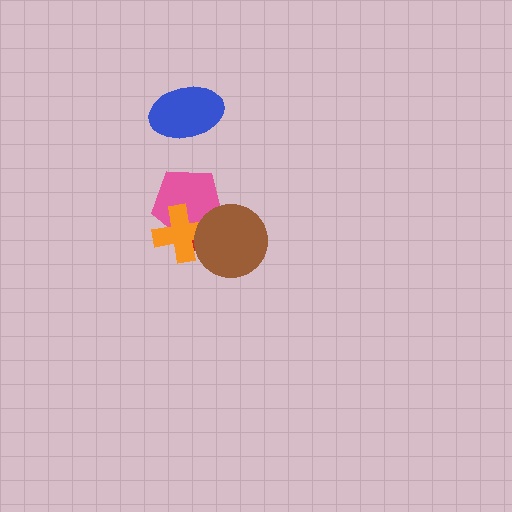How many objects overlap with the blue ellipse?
0 objects overlap with the blue ellipse.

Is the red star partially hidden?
Yes, it is partially covered by another shape.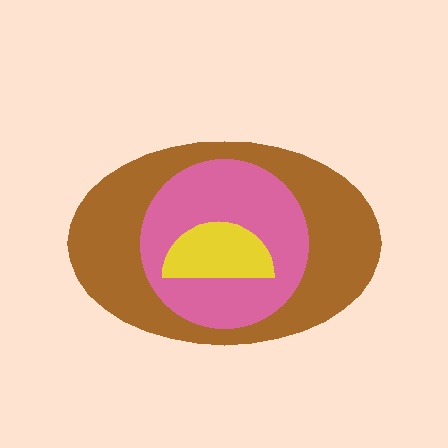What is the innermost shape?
The yellow semicircle.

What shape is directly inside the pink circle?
The yellow semicircle.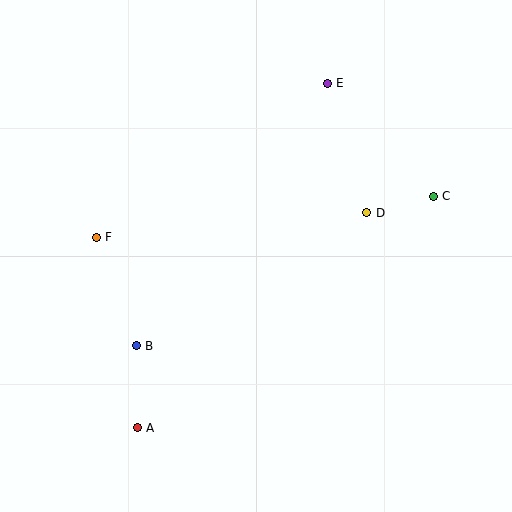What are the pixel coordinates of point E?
Point E is at (327, 83).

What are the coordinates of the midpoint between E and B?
The midpoint between E and B is at (232, 215).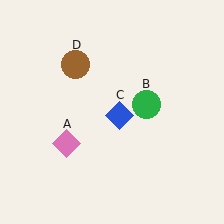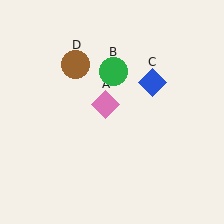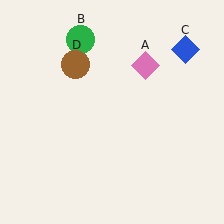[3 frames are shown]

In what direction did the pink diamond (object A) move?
The pink diamond (object A) moved up and to the right.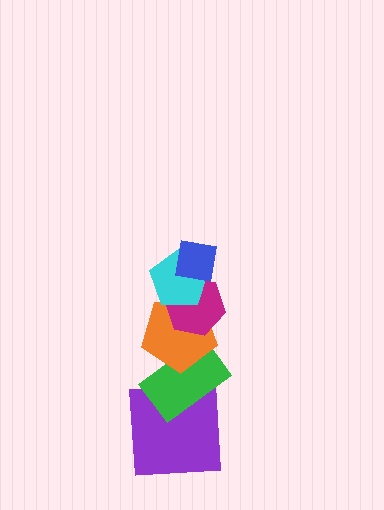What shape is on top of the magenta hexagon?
The cyan pentagon is on top of the magenta hexagon.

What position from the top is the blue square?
The blue square is 1st from the top.